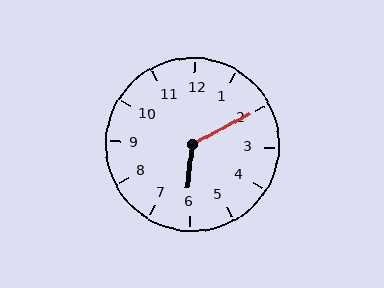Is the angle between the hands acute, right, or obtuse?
It is obtuse.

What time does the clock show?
6:10.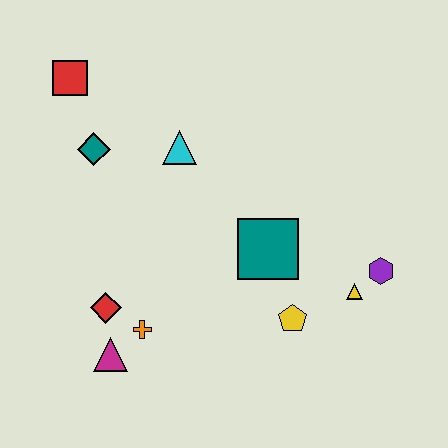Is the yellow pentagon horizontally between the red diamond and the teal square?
No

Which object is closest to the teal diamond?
The red square is closest to the teal diamond.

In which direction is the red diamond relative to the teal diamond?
The red diamond is below the teal diamond.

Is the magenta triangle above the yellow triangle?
No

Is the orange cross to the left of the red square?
No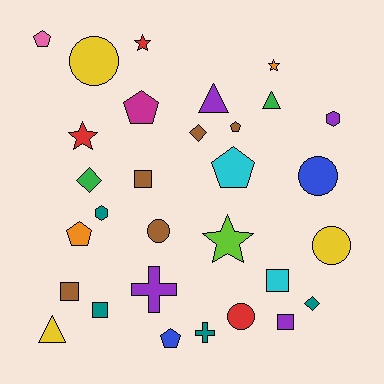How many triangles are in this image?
There are 3 triangles.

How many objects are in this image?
There are 30 objects.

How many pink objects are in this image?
There is 1 pink object.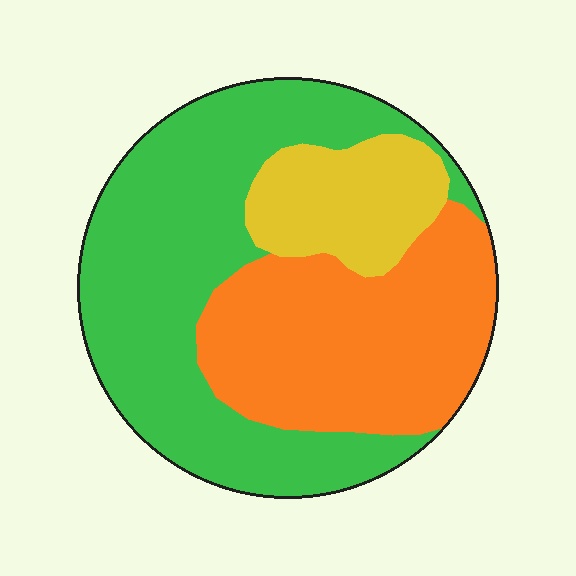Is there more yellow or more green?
Green.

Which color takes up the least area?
Yellow, at roughly 15%.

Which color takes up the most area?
Green, at roughly 50%.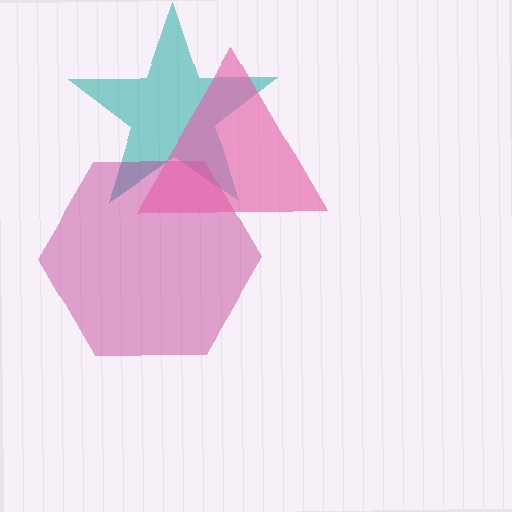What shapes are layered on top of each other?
The layered shapes are: a teal star, a magenta hexagon, a pink triangle.